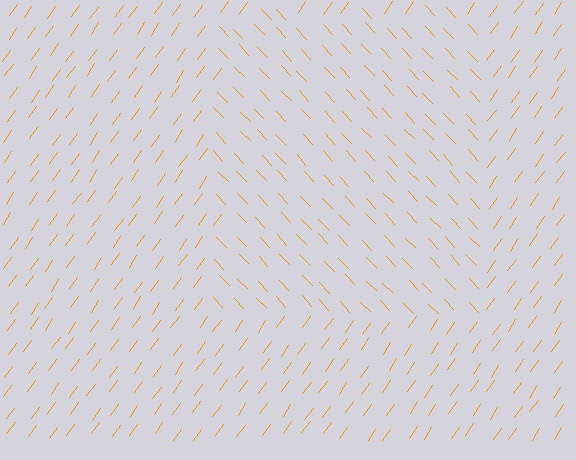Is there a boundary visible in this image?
Yes, there is a texture boundary formed by a change in line orientation.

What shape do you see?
I see a rectangle.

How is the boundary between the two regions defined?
The boundary is defined purely by a change in line orientation (approximately 78 degrees difference). All lines are the same color and thickness.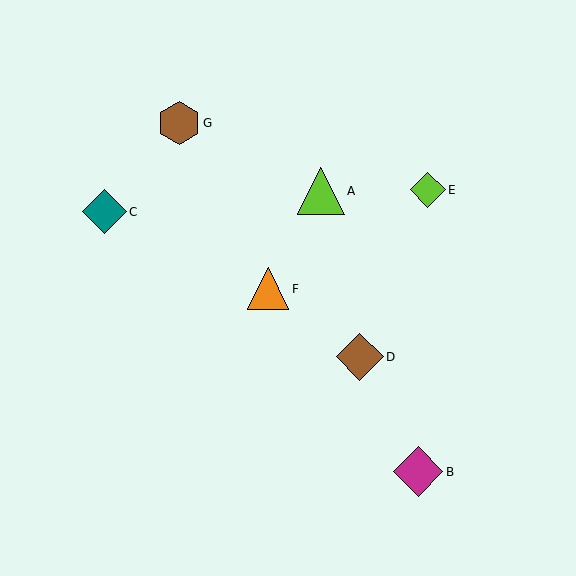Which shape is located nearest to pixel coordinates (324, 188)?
The lime triangle (labeled A) at (321, 191) is nearest to that location.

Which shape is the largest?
The magenta diamond (labeled B) is the largest.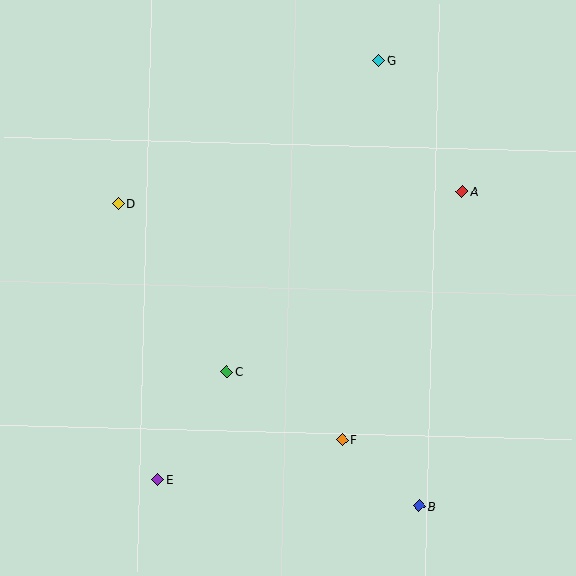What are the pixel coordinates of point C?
Point C is at (227, 372).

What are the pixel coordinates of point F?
Point F is at (342, 440).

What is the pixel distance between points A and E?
The distance between A and E is 419 pixels.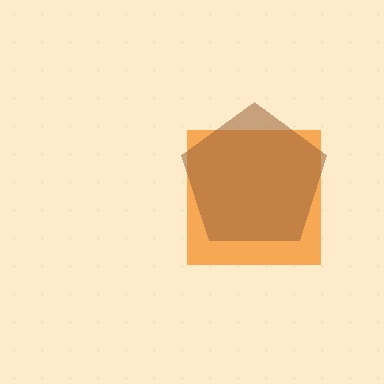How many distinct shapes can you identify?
There are 2 distinct shapes: an orange square, a brown pentagon.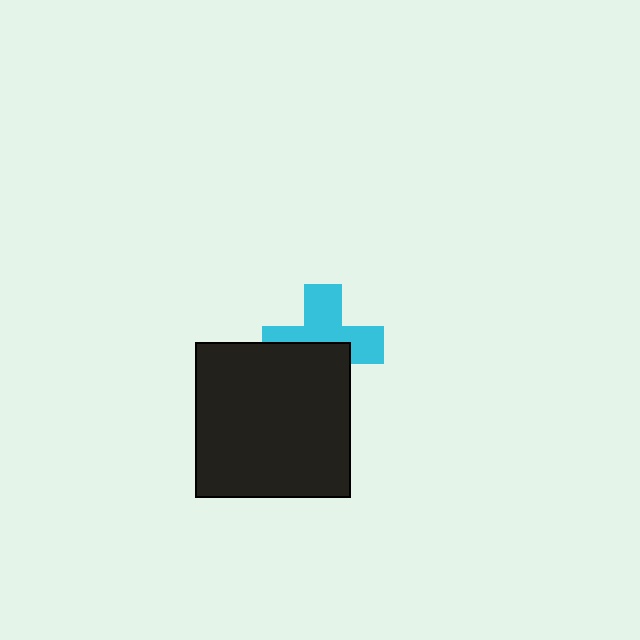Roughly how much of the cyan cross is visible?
About half of it is visible (roughly 54%).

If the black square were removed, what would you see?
You would see the complete cyan cross.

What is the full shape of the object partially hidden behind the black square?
The partially hidden object is a cyan cross.